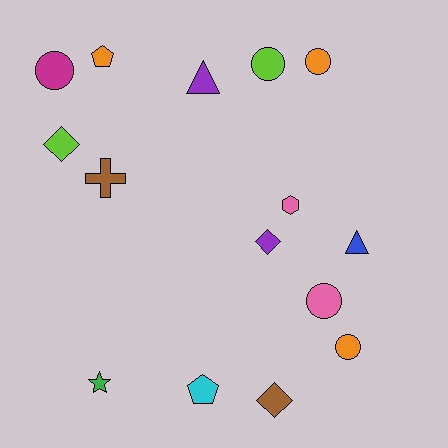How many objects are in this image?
There are 15 objects.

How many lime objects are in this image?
There are 2 lime objects.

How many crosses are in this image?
There is 1 cross.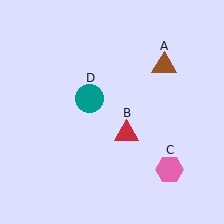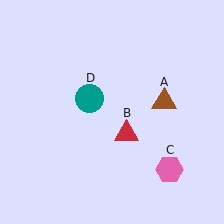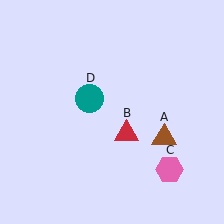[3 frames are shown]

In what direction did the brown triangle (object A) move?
The brown triangle (object A) moved down.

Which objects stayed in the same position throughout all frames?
Red triangle (object B) and pink hexagon (object C) and teal circle (object D) remained stationary.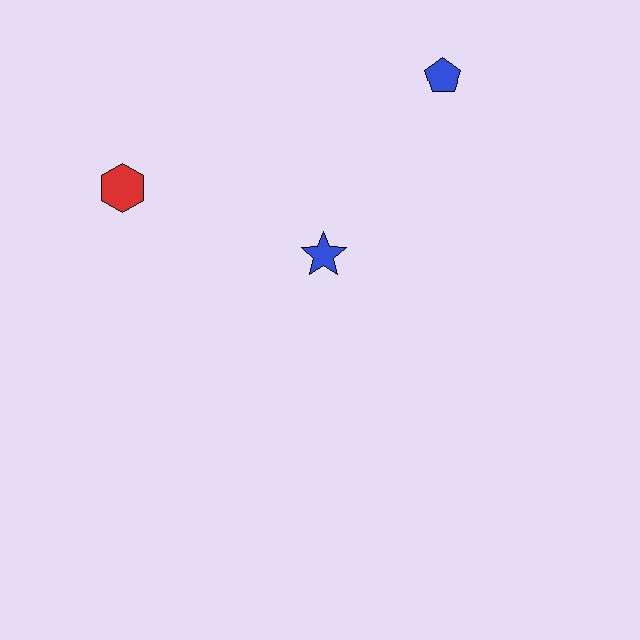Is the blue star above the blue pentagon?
No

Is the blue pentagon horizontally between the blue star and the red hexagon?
No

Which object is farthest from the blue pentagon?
The red hexagon is farthest from the blue pentagon.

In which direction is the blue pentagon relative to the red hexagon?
The blue pentagon is to the right of the red hexagon.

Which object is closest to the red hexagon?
The blue star is closest to the red hexagon.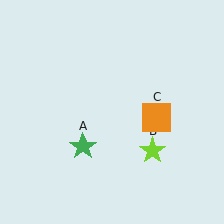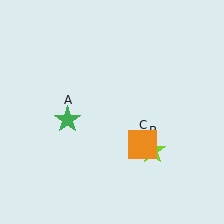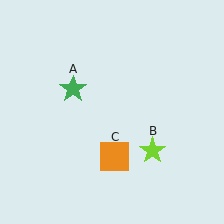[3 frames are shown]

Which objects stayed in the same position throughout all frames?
Lime star (object B) remained stationary.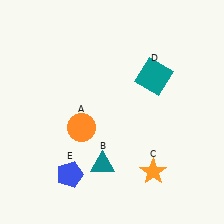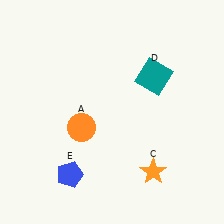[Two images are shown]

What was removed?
The teal triangle (B) was removed in Image 2.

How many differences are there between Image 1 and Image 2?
There is 1 difference between the two images.